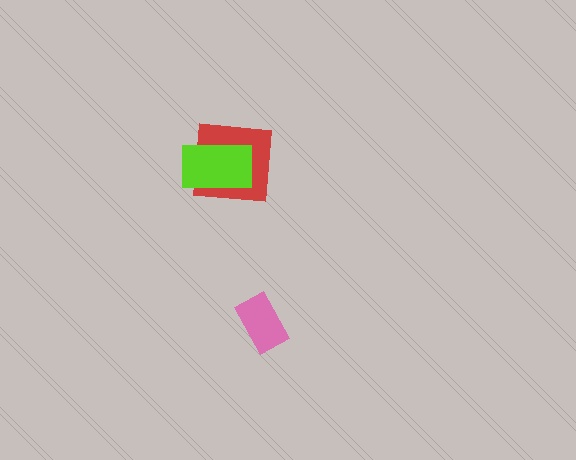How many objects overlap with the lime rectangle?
1 object overlaps with the lime rectangle.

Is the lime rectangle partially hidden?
No, no other shape covers it.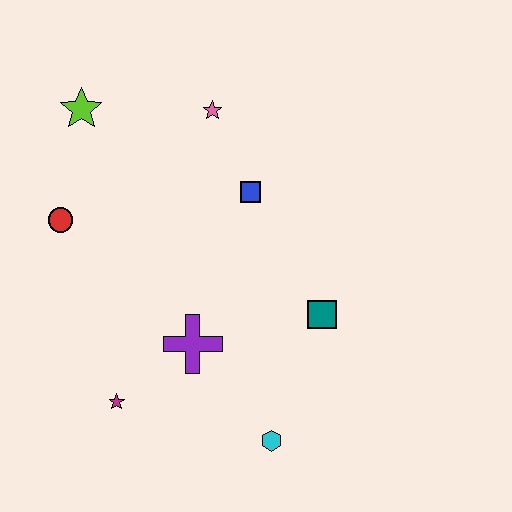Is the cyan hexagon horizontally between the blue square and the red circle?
No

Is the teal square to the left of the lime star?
No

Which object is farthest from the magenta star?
The pink star is farthest from the magenta star.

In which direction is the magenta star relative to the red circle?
The magenta star is below the red circle.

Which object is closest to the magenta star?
The purple cross is closest to the magenta star.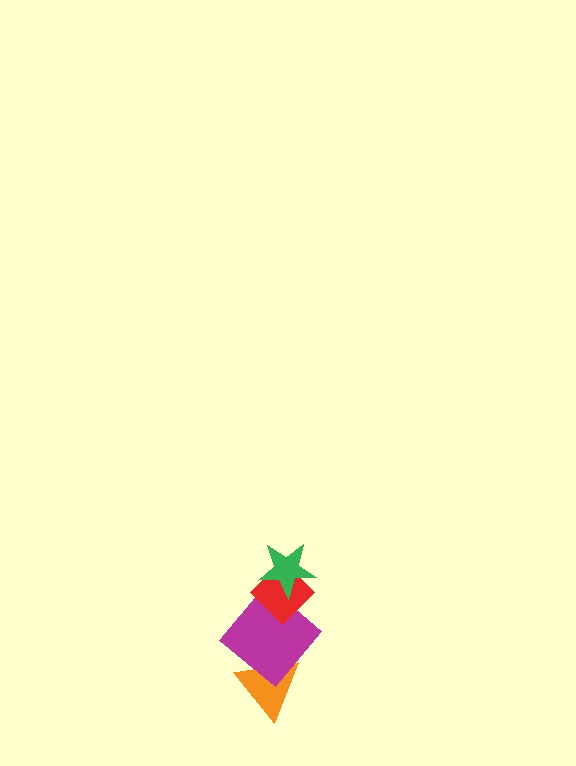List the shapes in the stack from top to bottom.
From top to bottom: the green star, the red diamond, the magenta diamond, the orange triangle.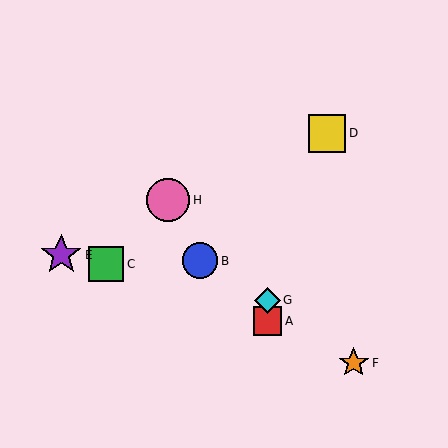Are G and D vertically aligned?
No, G is at x≈267 and D is at x≈327.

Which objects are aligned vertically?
Objects A, G are aligned vertically.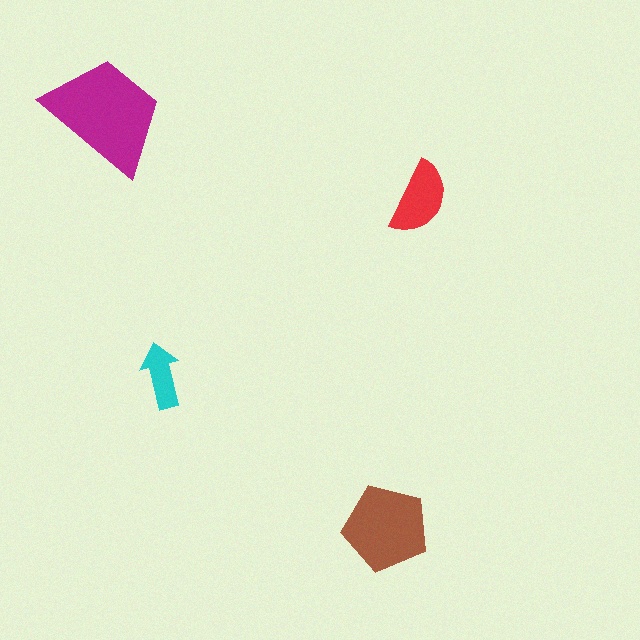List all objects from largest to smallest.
The magenta trapezoid, the brown pentagon, the red semicircle, the cyan arrow.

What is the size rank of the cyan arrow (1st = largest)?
4th.